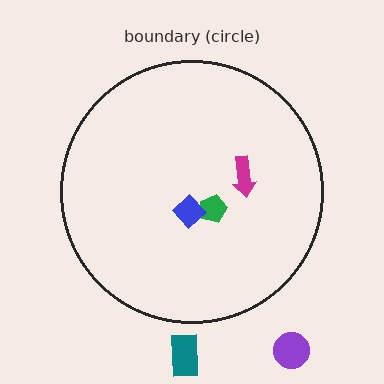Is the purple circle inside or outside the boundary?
Outside.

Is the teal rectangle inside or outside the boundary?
Outside.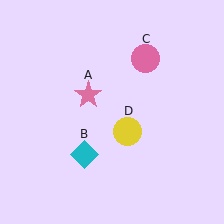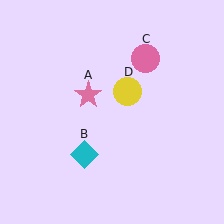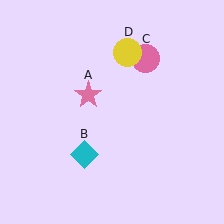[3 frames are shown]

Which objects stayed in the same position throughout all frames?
Pink star (object A) and cyan diamond (object B) and pink circle (object C) remained stationary.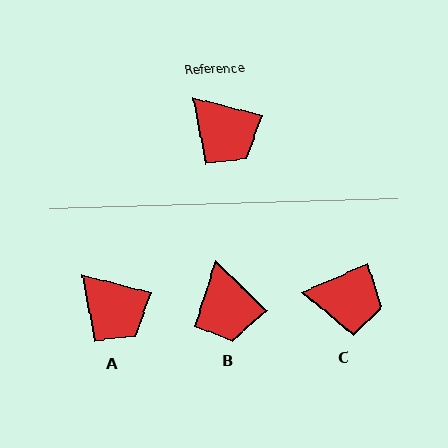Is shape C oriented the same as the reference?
No, it is off by about 38 degrees.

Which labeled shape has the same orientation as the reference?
A.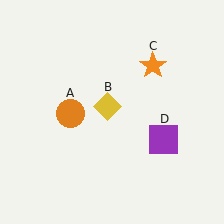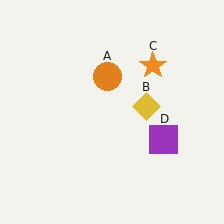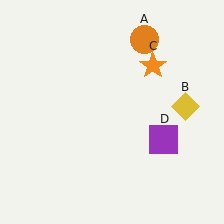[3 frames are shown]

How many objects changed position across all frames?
2 objects changed position: orange circle (object A), yellow diamond (object B).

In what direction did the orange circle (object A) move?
The orange circle (object A) moved up and to the right.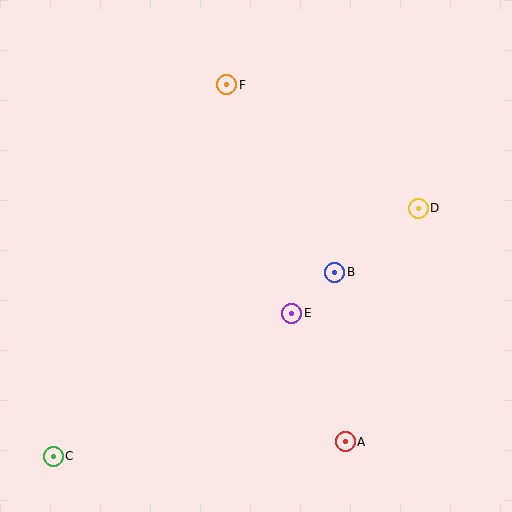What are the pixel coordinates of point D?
Point D is at (418, 208).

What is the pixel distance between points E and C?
The distance between E and C is 278 pixels.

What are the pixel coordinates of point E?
Point E is at (292, 314).